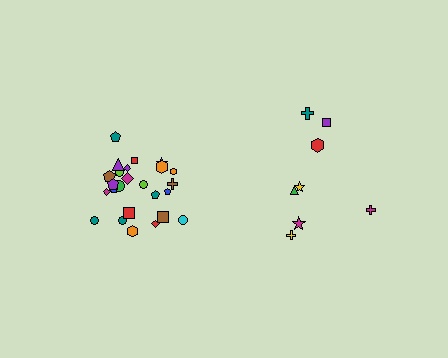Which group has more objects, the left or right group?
The left group.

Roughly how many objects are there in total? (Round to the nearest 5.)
Roughly 35 objects in total.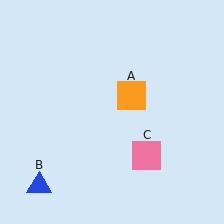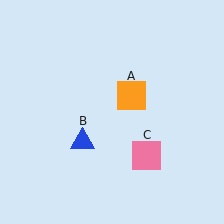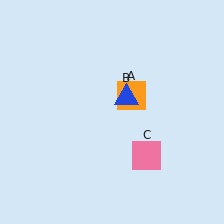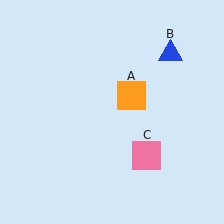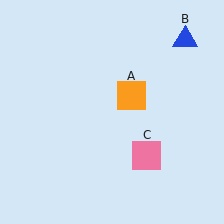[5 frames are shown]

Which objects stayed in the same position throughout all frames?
Orange square (object A) and pink square (object C) remained stationary.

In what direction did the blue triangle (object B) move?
The blue triangle (object B) moved up and to the right.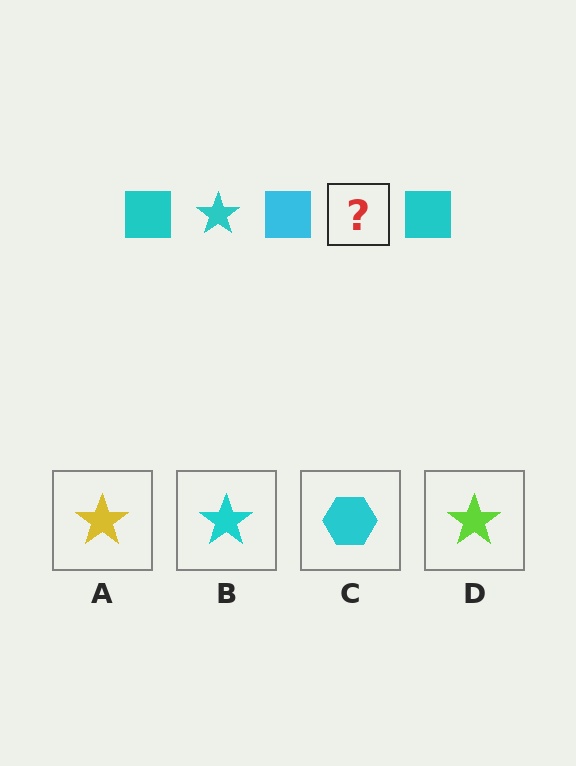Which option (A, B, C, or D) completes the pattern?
B.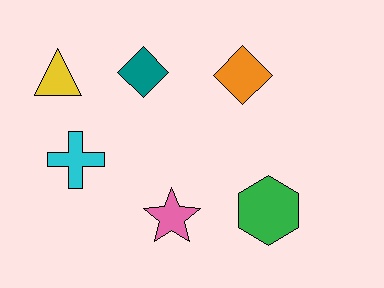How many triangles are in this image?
There is 1 triangle.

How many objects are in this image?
There are 6 objects.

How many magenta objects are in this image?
There are no magenta objects.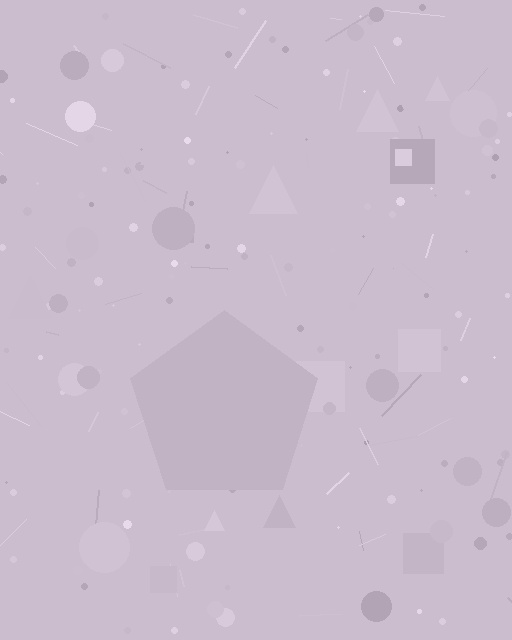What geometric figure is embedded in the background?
A pentagon is embedded in the background.